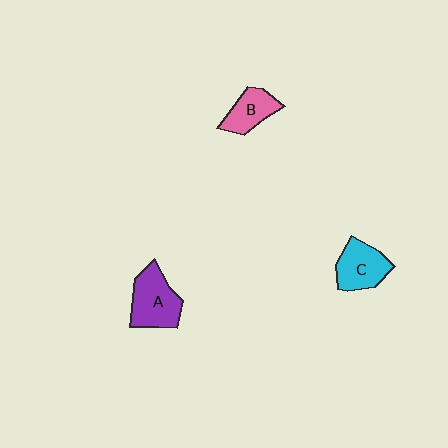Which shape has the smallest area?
Shape B (pink).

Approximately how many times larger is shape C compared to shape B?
Approximately 1.2 times.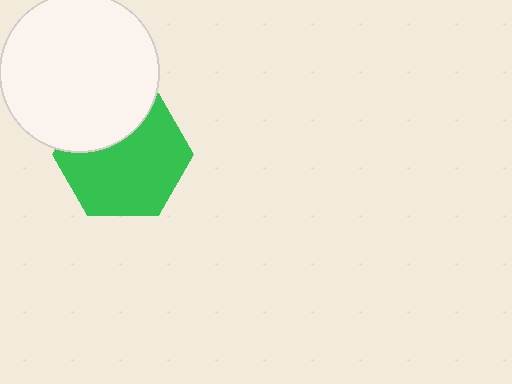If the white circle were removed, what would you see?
You would see the complete green hexagon.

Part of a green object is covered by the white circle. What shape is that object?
It is a hexagon.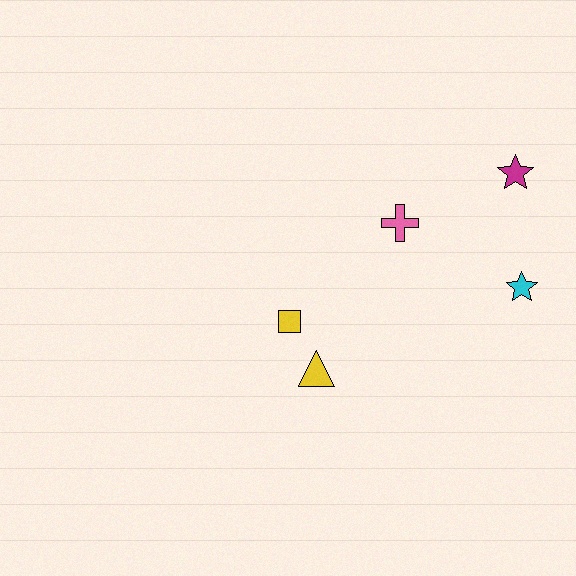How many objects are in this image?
There are 5 objects.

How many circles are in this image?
There are no circles.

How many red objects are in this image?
There are no red objects.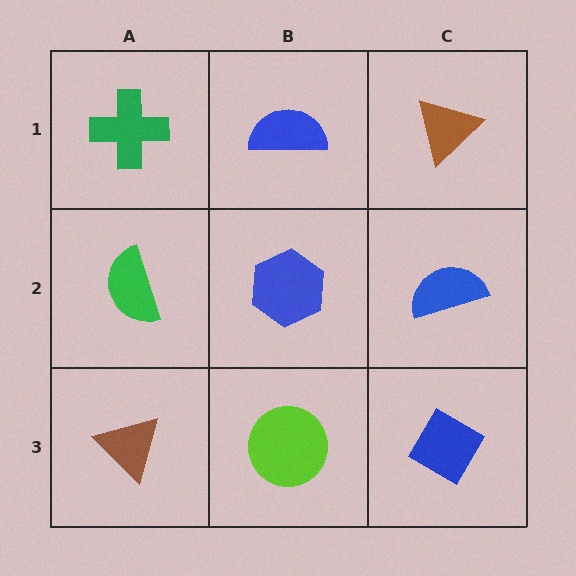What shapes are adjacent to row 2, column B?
A blue semicircle (row 1, column B), a lime circle (row 3, column B), a green semicircle (row 2, column A), a blue semicircle (row 2, column C).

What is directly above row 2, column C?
A brown triangle.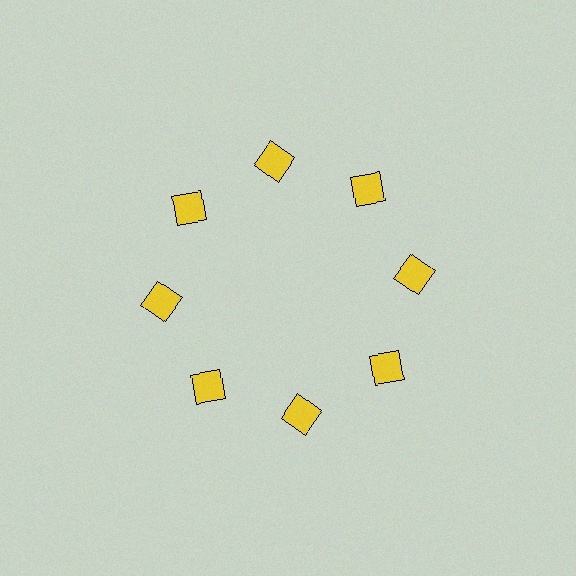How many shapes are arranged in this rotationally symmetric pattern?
There are 8 shapes, arranged in 8 groups of 1.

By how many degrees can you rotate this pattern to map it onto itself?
The pattern maps onto itself every 45 degrees of rotation.